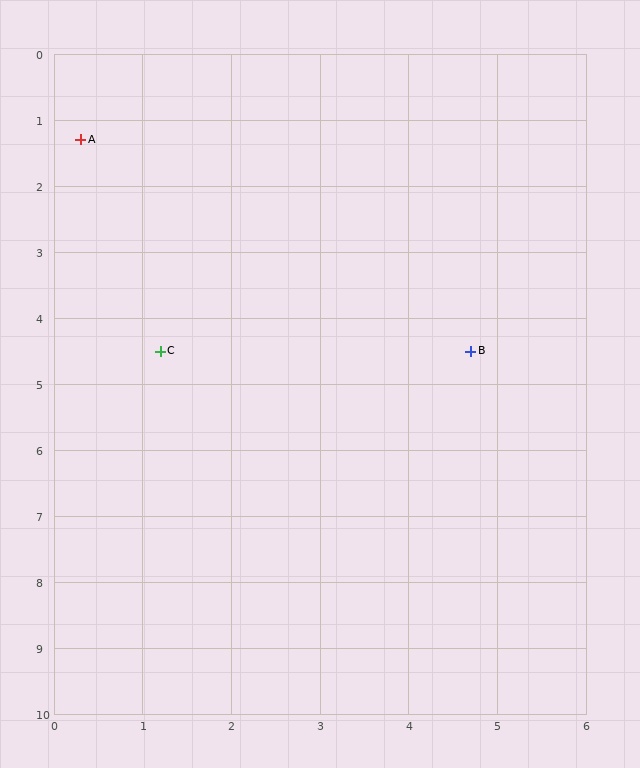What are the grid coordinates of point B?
Point B is at approximately (4.7, 4.5).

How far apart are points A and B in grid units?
Points A and B are about 5.4 grid units apart.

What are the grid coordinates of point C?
Point C is at approximately (1.2, 4.5).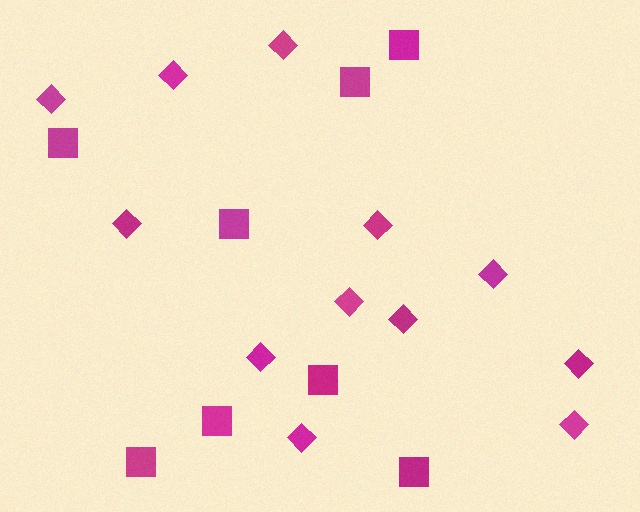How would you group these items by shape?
There are 2 groups: one group of squares (8) and one group of diamonds (12).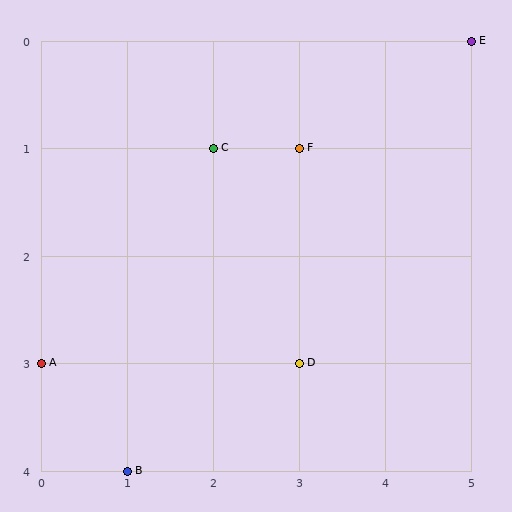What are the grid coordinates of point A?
Point A is at grid coordinates (0, 3).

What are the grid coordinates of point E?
Point E is at grid coordinates (5, 0).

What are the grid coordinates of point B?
Point B is at grid coordinates (1, 4).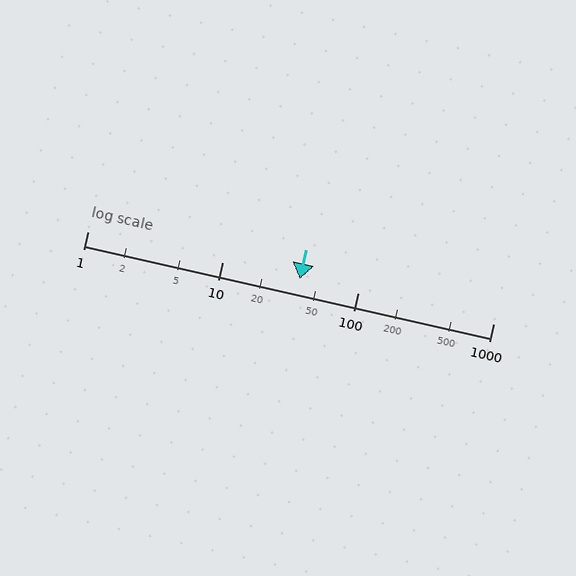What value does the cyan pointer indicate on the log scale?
The pointer indicates approximately 37.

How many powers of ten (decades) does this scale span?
The scale spans 3 decades, from 1 to 1000.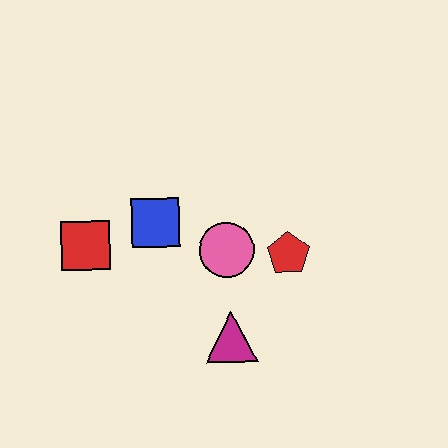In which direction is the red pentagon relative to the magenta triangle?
The red pentagon is above the magenta triangle.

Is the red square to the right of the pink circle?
No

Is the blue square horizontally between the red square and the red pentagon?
Yes